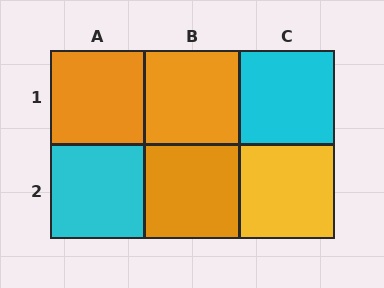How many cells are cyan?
2 cells are cyan.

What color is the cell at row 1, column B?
Orange.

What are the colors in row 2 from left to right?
Cyan, orange, yellow.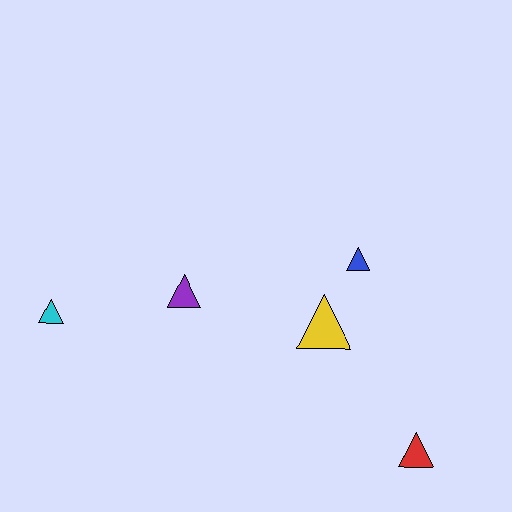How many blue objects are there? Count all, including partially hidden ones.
There is 1 blue object.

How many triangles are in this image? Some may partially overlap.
There are 5 triangles.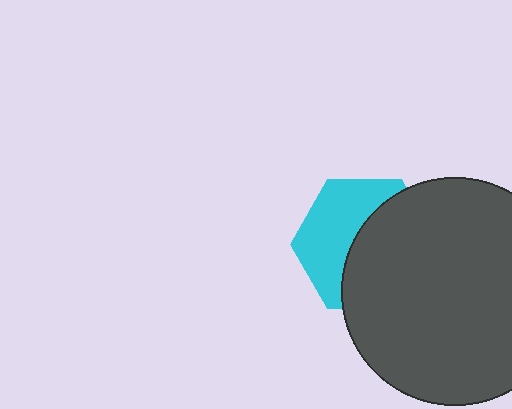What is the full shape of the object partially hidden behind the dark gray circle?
The partially hidden object is a cyan hexagon.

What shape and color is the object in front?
The object in front is a dark gray circle.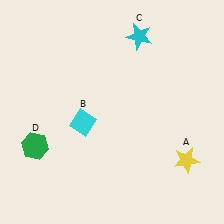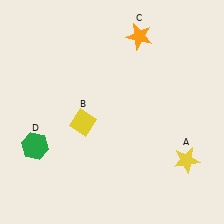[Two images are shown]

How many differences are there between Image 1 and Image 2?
There are 2 differences between the two images.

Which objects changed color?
B changed from cyan to yellow. C changed from cyan to orange.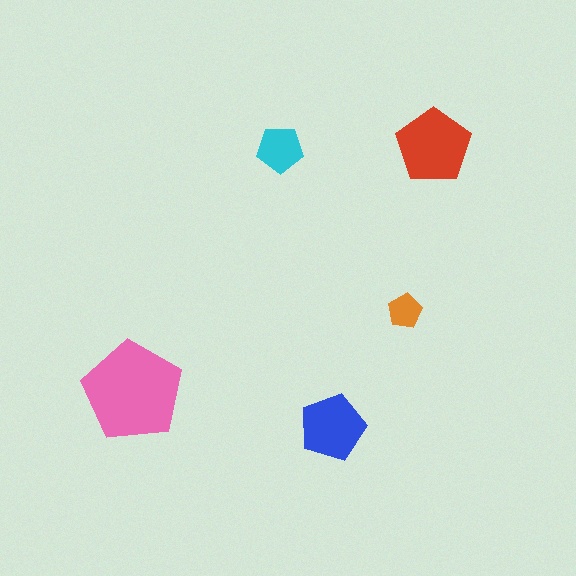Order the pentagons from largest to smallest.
the pink one, the red one, the blue one, the cyan one, the orange one.